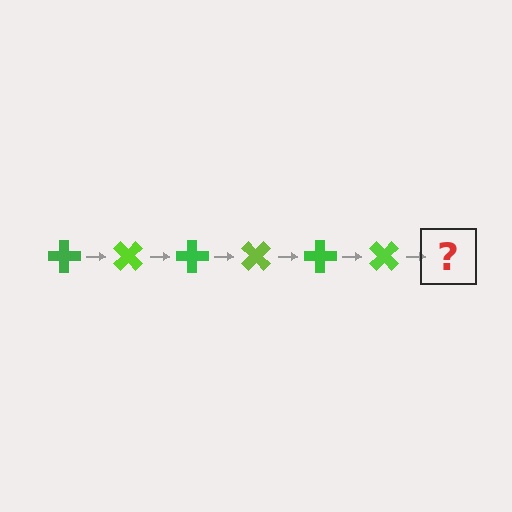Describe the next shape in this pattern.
It should be a green cross, rotated 270 degrees from the start.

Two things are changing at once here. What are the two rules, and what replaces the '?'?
The two rules are that it rotates 45 degrees each step and the color cycles through green and lime. The '?' should be a green cross, rotated 270 degrees from the start.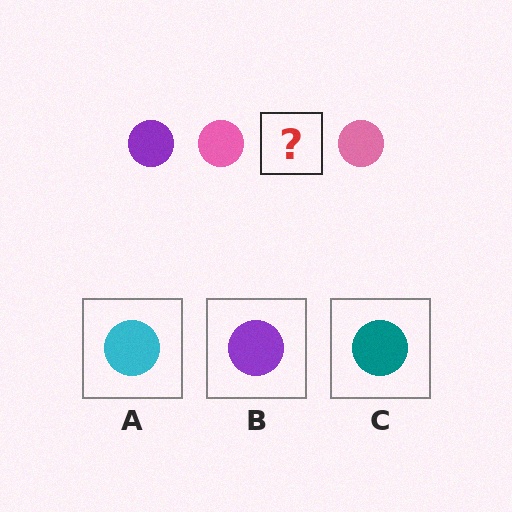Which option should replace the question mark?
Option B.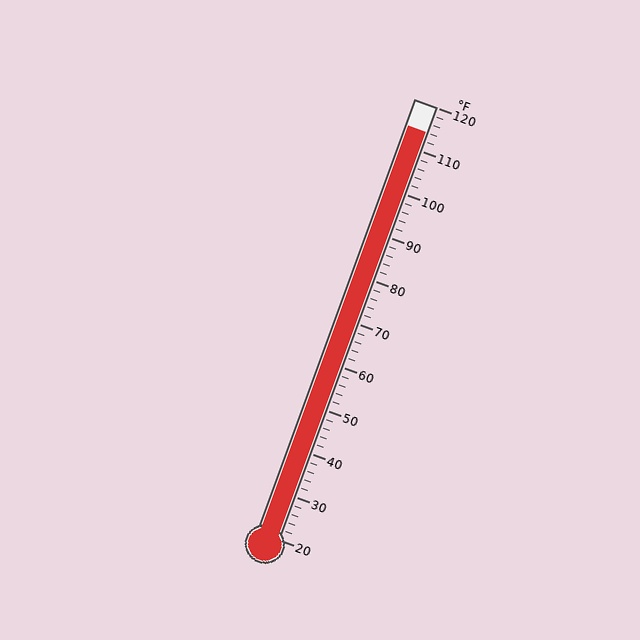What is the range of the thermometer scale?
The thermometer scale ranges from 20°F to 120°F.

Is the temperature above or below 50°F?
The temperature is above 50°F.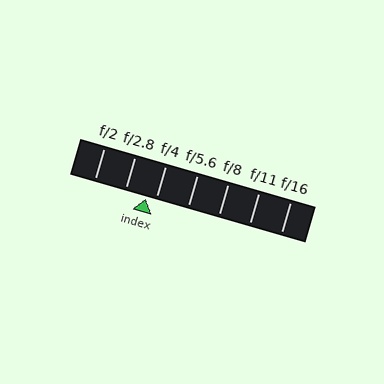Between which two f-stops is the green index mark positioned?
The index mark is between f/2.8 and f/4.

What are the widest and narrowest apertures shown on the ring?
The widest aperture shown is f/2 and the narrowest is f/16.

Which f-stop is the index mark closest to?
The index mark is closest to f/4.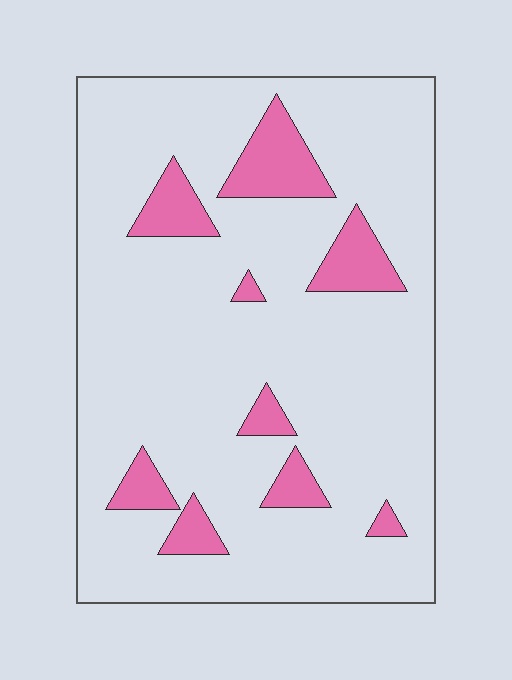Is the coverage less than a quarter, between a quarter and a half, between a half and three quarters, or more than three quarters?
Less than a quarter.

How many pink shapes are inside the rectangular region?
9.